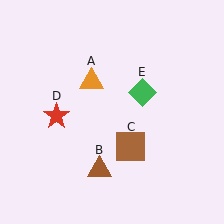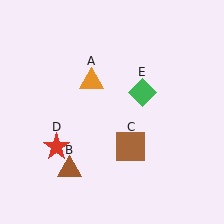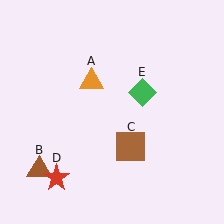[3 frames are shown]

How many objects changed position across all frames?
2 objects changed position: brown triangle (object B), red star (object D).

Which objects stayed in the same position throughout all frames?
Orange triangle (object A) and brown square (object C) and green diamond (object E) remained stationary.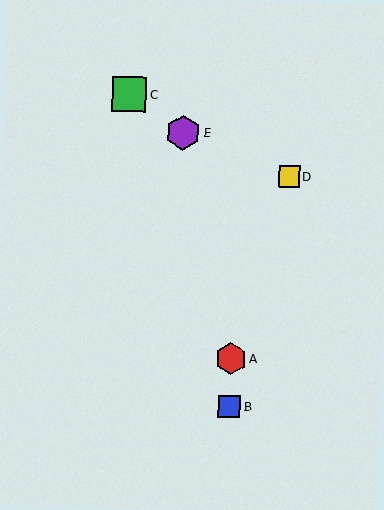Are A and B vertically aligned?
Yes, both are at x≈231.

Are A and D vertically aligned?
No, A is at x≈231 and D is at x≈289.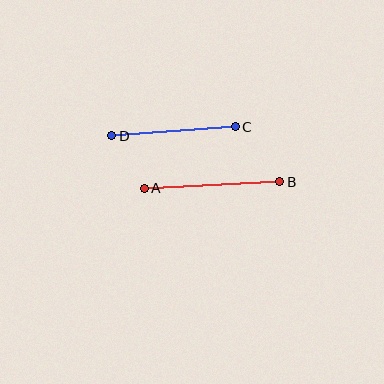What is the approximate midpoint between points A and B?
The midpoint is at approximately (212, 185) pixels.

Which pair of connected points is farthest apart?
Points A and B are farthest apart.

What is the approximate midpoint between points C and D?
The midpoint is at approximately (174, 131) pixels.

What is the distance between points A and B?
The distance is approximately 136 pixels.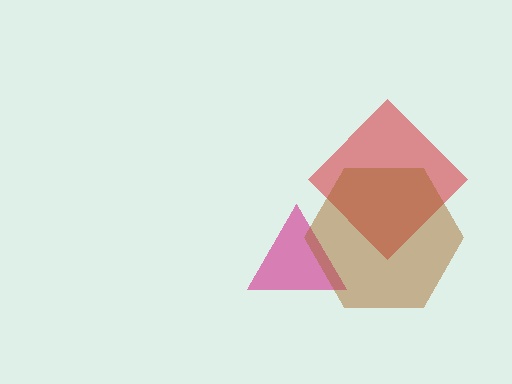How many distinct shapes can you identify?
There are 3 distinct shapes: a magenta triangle, a red diamond, a brown hexagon.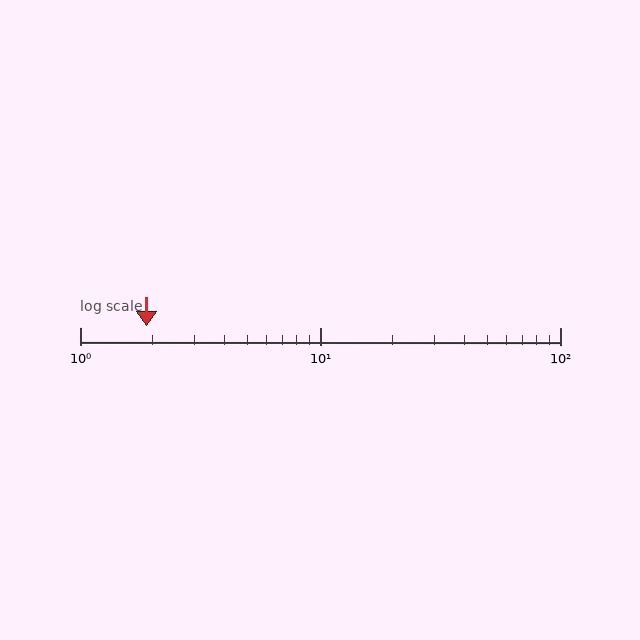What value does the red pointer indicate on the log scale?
The pointer indicates approximately 1.9.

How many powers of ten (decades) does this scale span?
The scale spans 2 decades, from 1 to 100.